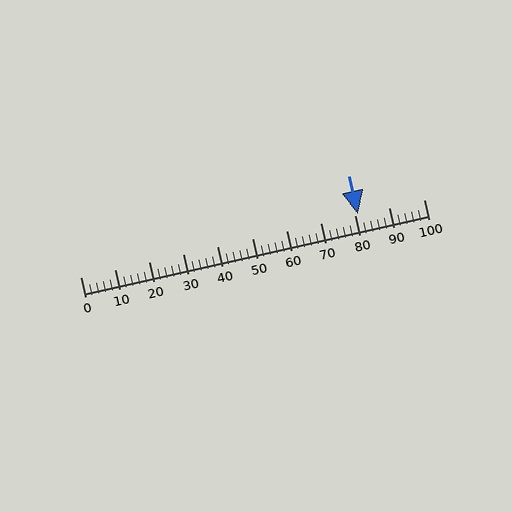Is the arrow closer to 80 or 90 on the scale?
The arrow is closer to 80.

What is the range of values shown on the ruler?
The ruler shows values from 0 to 100.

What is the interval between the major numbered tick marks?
The major tick marks are spaced 10 units apart.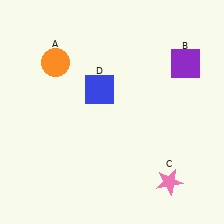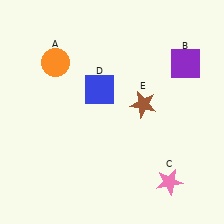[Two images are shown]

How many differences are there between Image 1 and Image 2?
There is 1 difference between the two images.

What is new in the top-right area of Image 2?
A brown star (E) was added in the top-right area of Image 2.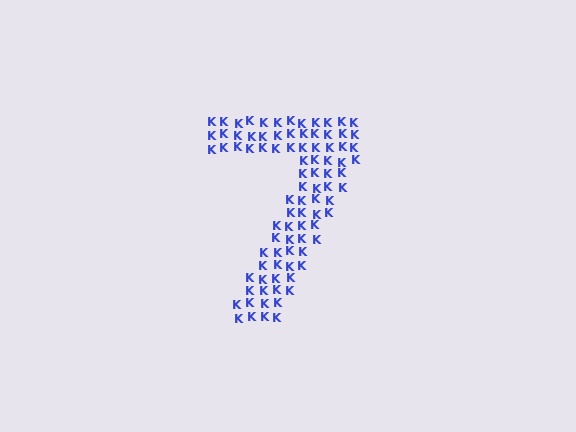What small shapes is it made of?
It is made of small letter K's.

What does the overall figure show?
The overall figure shows the digit 7.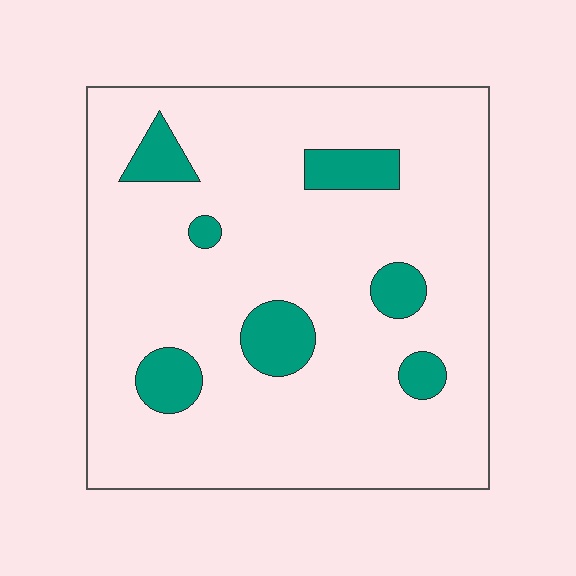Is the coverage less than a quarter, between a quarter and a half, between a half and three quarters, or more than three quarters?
Less than a quarter.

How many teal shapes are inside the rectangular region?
7.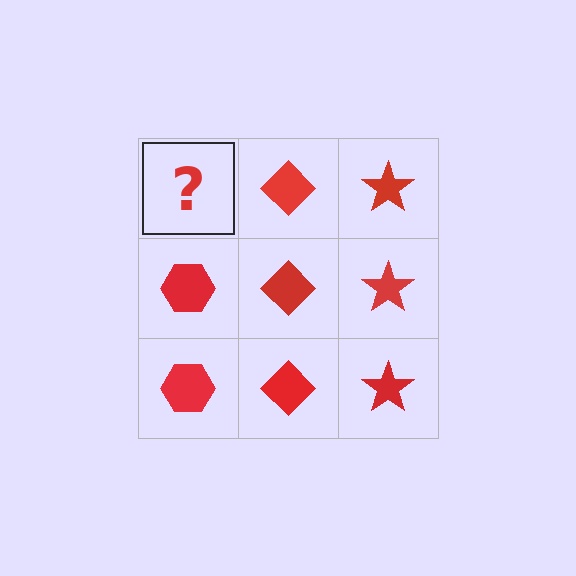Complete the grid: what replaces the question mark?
The question mark should be replaced with a red hexagon.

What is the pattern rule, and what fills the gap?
The rule is that each column has a consistent shape. The gap should be filled with a red hexagon.